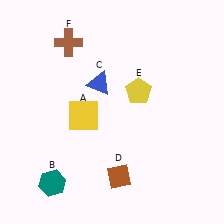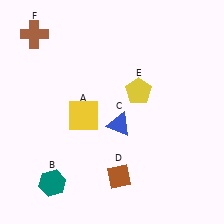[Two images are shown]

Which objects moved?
The objects that moved are: the blue triangle (C), the brown cross (F).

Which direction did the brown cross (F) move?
The brown cross (F) moved left.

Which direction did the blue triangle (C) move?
The blue triangle (C) moved down.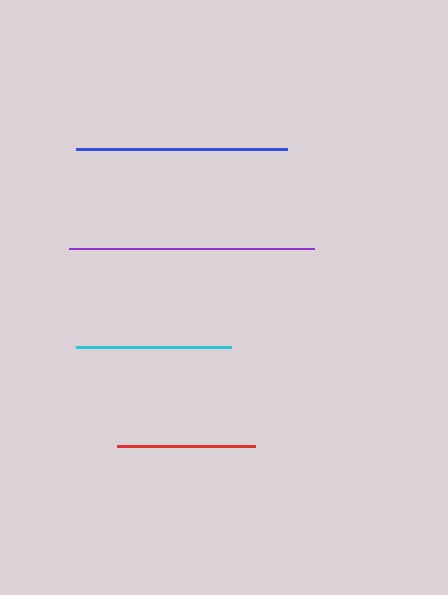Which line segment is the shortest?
The red line is the shortest at approximately 138 pixels.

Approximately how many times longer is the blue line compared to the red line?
The blue line is approximately 1.5 times the length of the red line.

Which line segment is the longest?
The purple line is the longest at approximately 246 pixels.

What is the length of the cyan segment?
The cyan segment is approximately 155 pixels long.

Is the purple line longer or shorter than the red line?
The purple line is longer than the red line.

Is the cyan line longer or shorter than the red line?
The cyan line is longer than the red line.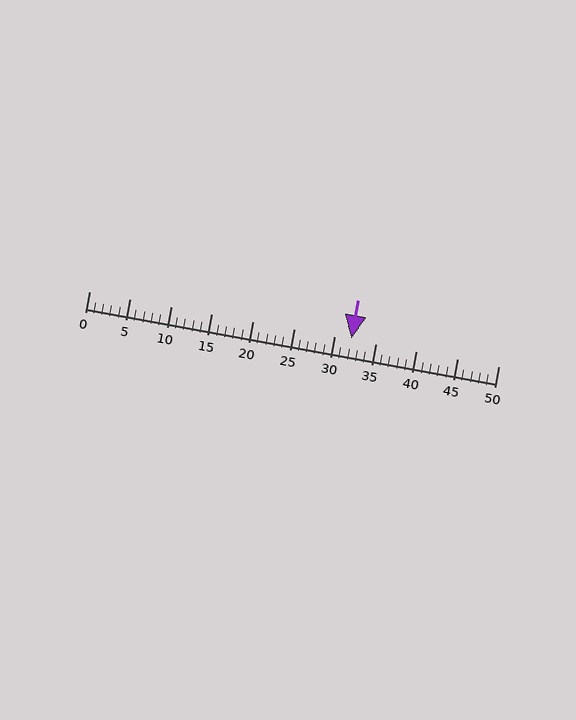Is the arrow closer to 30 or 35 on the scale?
The arrow is closer to 30.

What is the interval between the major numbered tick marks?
The major tick marks are spaced 5 units apart.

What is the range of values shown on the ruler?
The ruler shows values from 0 to 50.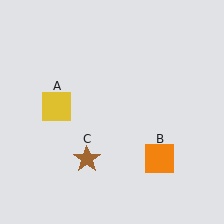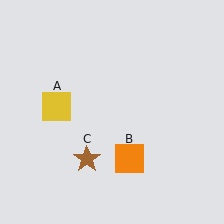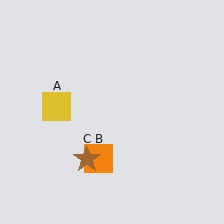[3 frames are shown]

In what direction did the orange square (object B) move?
The orange square (object B) moved left.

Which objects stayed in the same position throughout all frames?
Yellow square (object A) and brown star (object C) remained stationary.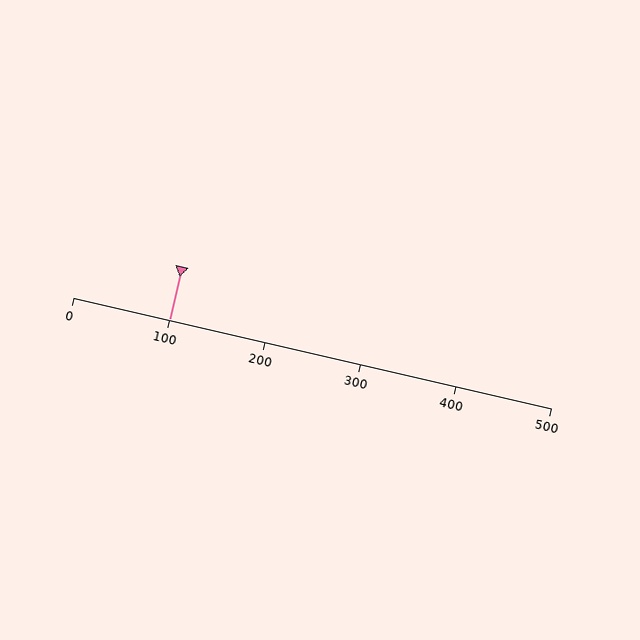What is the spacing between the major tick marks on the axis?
The major ticks are spaced 100 apart.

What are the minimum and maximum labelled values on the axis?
The axis runs from 0 to 500.